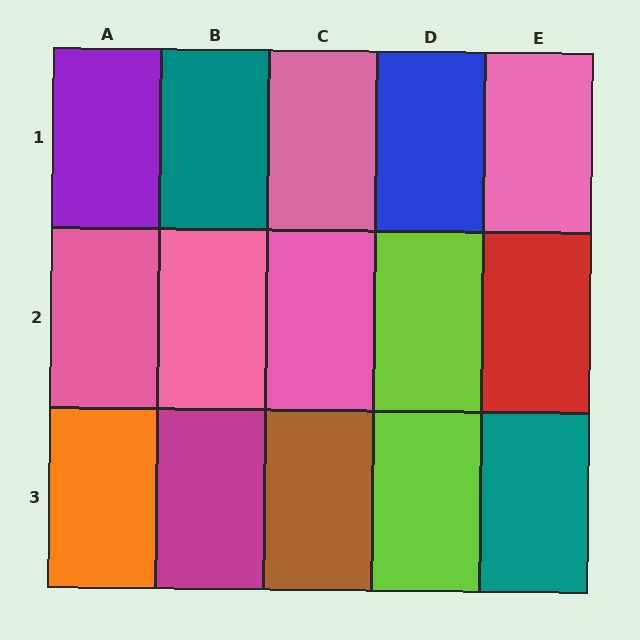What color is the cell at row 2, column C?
Pink.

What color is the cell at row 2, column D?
Lime.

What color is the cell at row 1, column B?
Teal.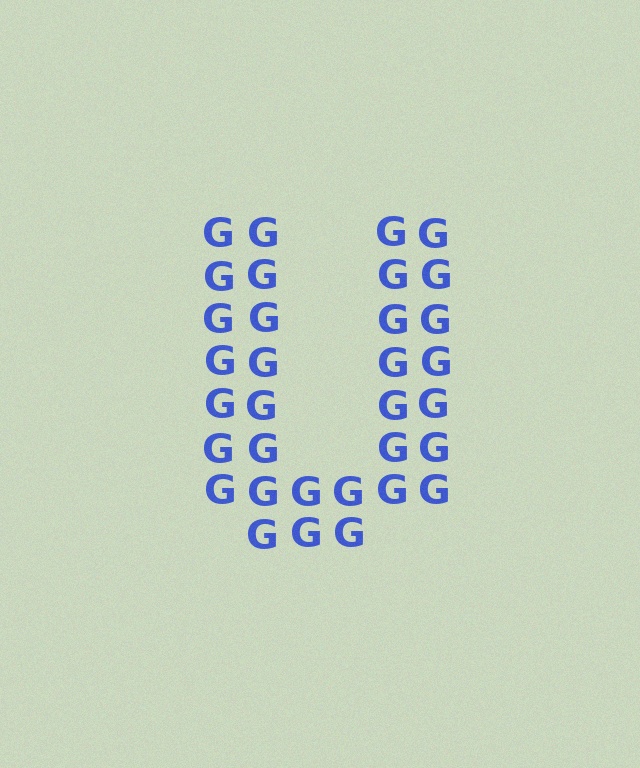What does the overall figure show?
The overall figure shows the letter U.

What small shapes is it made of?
It is made of small letter G's.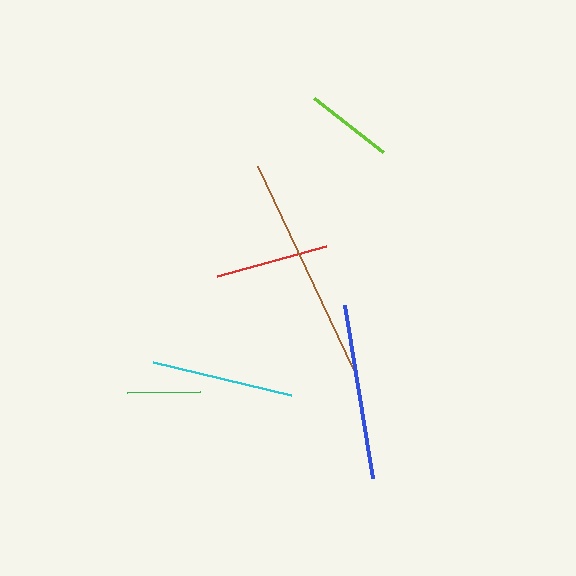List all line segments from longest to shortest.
From longest to shortest: brown, blue, cyan, red, lime, green.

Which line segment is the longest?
The brown line is the longest at approximately 225 pixels.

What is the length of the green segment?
The green segment is approximately 73 pixels long.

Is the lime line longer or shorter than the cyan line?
The cyan line is longer than the lime line.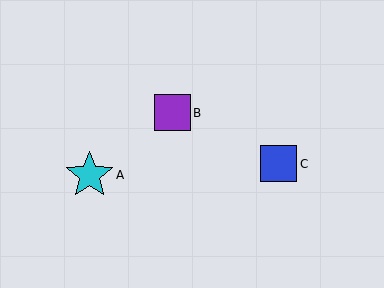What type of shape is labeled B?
Shape B is a purple square.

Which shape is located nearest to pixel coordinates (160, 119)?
The purple square (labeled B) at (172, 113) is nearest to that location.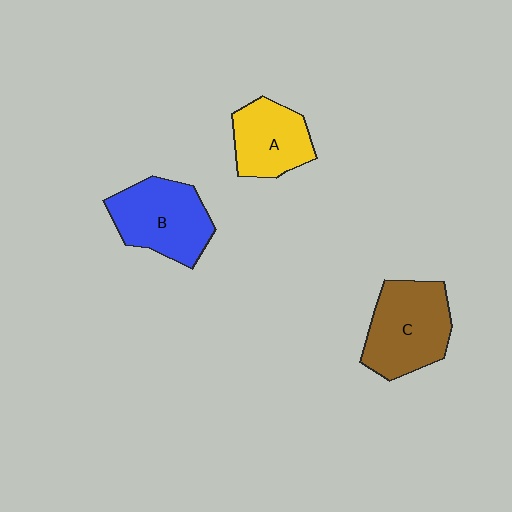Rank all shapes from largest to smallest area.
From largest to smallest: C (brown), B (blue), A (yellow).